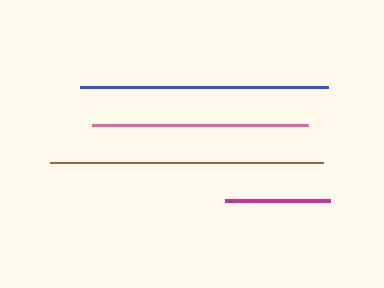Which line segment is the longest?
The brown line is the longest at approximately 274 pixels.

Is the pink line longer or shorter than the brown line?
The brown line is longer than the pink line.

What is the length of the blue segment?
The blue segment is approximately 248 pixels long.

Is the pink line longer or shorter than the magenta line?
The pink line is longer than the magenta line.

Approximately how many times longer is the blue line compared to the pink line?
The blue line is approximately 1.2 times the length of the pink line.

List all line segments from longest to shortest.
From longest to shortest: brown, blue, pink, magenta.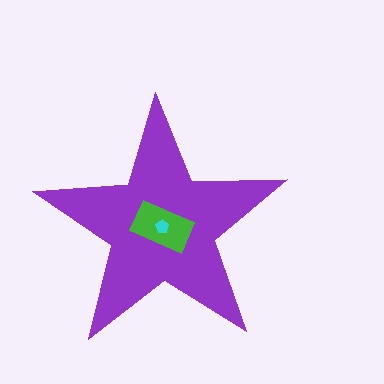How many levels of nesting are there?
3.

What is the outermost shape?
The purple star.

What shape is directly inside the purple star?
The green rectangle.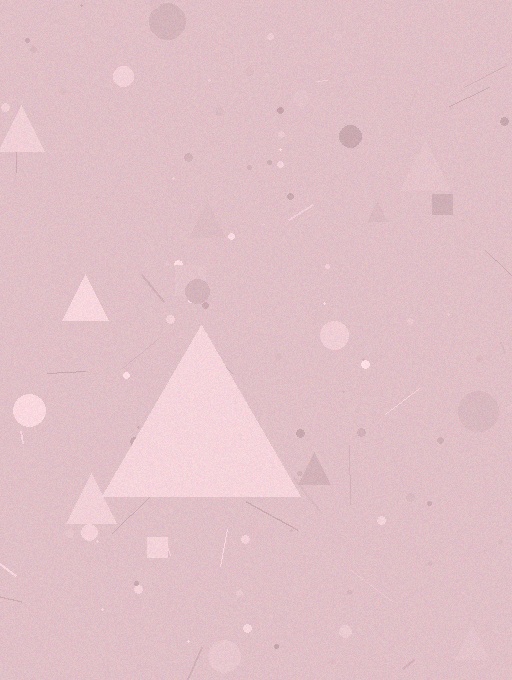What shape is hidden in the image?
A triangle is hidden in the image.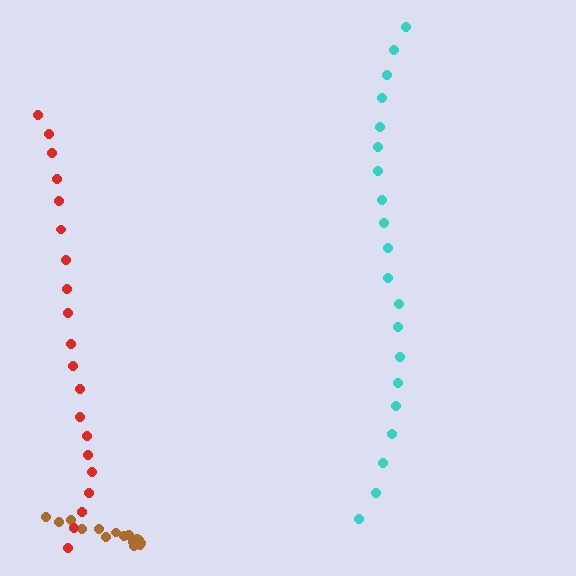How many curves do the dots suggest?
There are 3 distinct paths.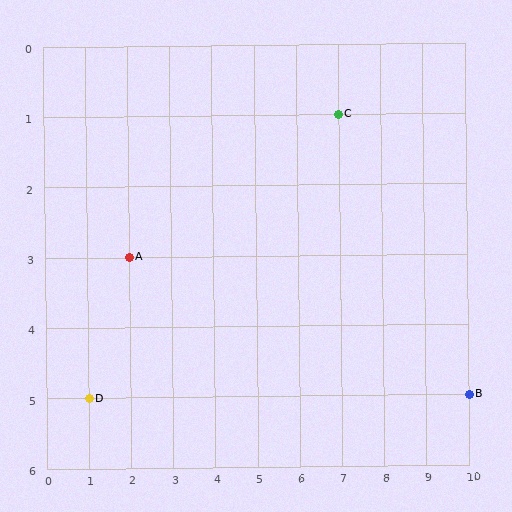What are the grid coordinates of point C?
Point C is at grid coordinates (7, 1).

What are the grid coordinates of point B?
Point B is at grid coordinates (10, 5).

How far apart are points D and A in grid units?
Points D and A are 1 column and 2 rows apart (about 2.2 grid units diagonally).